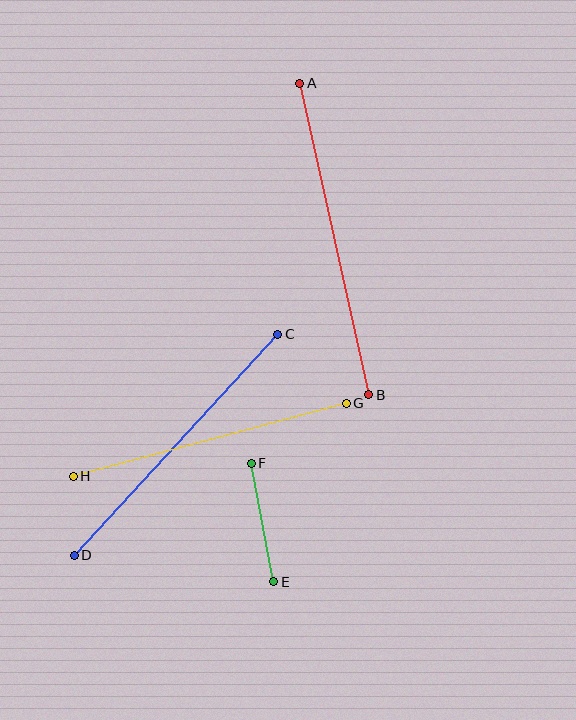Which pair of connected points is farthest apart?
Points A and B are farthest apart.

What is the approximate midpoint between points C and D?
The midpoint is at approximately (176, 445) pixels.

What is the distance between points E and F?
The distance is approximately 120 pixels.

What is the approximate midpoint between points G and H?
The midpoint is at approximately (210, 440) pixels.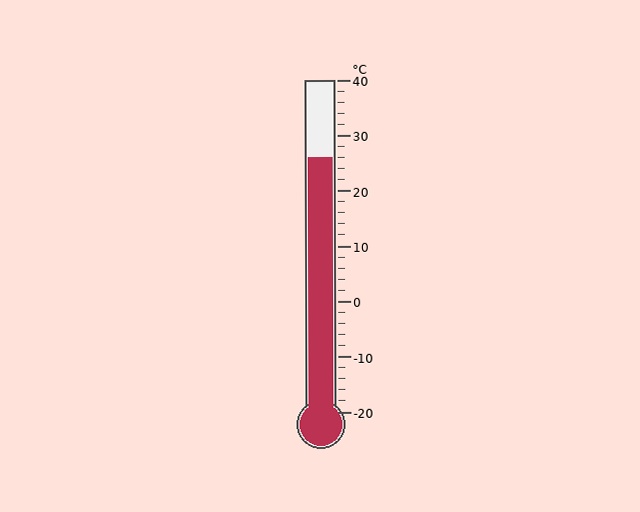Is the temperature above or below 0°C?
The temperature is above 0°C.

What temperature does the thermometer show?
The thermometer shows approximately 26°C.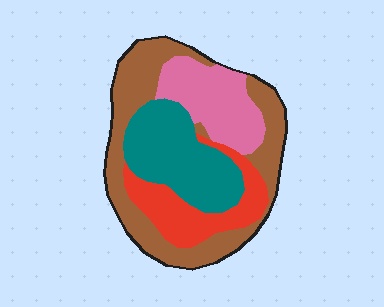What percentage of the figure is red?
Red covers around 20% of the figure.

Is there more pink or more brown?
Brown.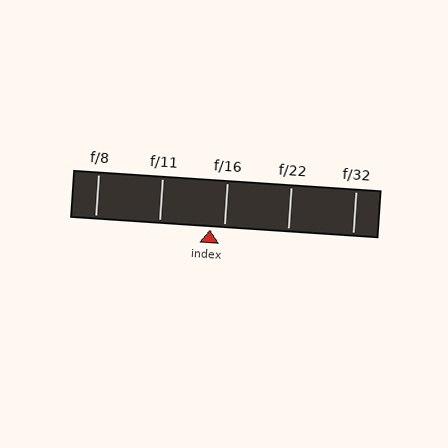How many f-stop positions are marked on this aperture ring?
There are 5 f-stop positions marked.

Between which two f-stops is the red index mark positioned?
The index mark is between f/11 and f/16.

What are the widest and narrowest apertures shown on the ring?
The widest aperture shown is f/8 and the narrowest is f/32.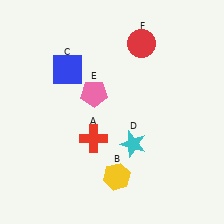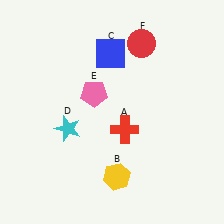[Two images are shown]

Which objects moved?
The objects that moved are: the red cross (A), the blue square (C), the cyan star (D).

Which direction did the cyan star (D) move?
The cyan star (D) moved left.